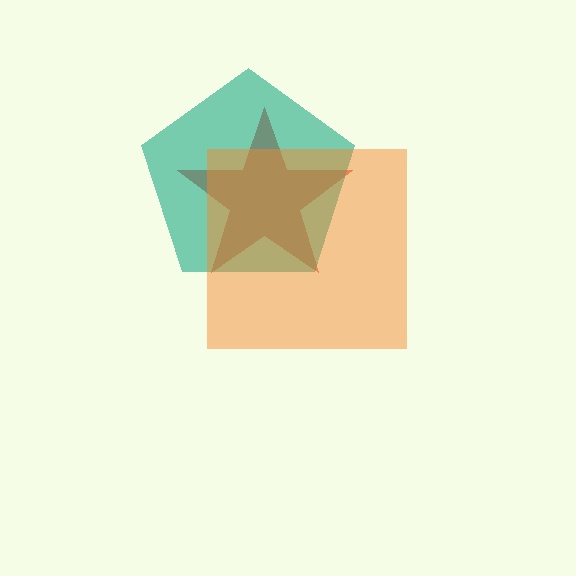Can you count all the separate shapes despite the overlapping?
Yes, there are 3 separate shapes.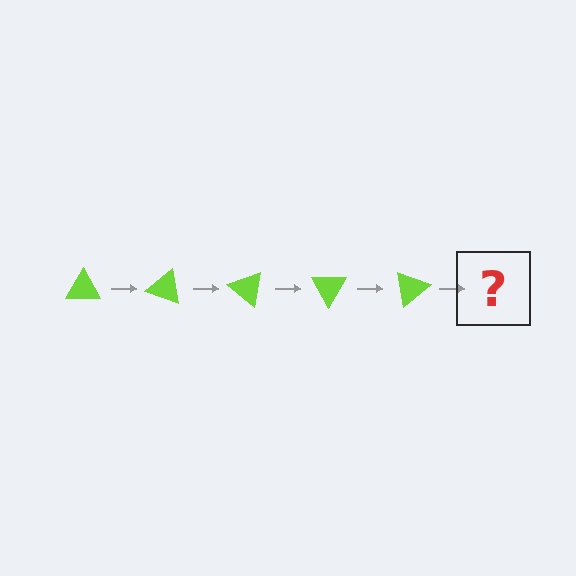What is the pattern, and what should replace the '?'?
The pattern is that the triangle rotates 20 degrees each step. The '?' should be a lime triangle rotated 100 degrees.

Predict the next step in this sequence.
The next step is a lime triangle rotated 100 degrees.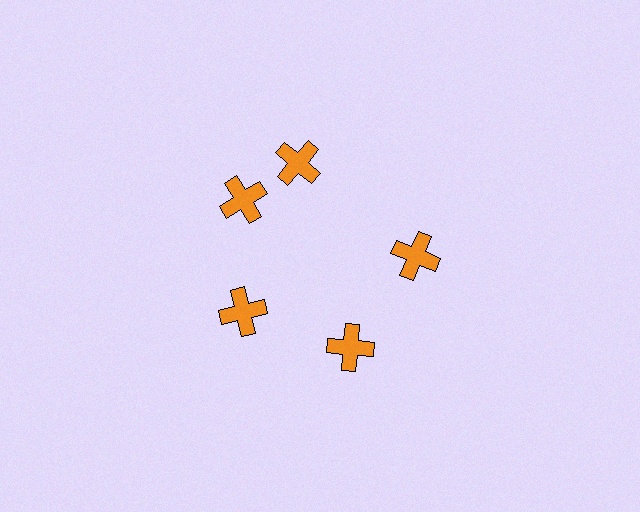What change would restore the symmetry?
The symmetry would be restored by rotating it back into even spacing with its neighbors so that all 5 crosses sit at equal angles and equal distance from the center.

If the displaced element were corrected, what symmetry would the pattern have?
It would have 5-fold rotational symmetry — the pattern would map onto itself every 72 degrees.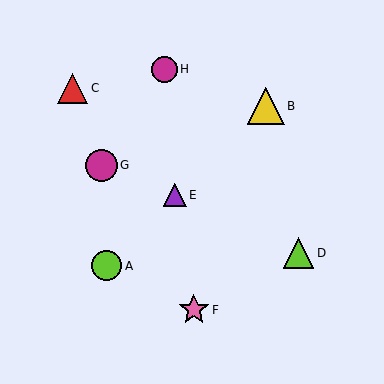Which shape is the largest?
The yellow triangle (labeled B) is the largest.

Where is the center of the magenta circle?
The center of the magenta circle is at (164, 69).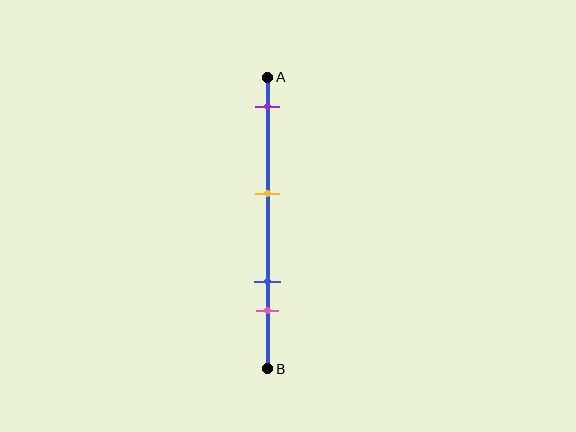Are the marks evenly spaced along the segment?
No, the marks are not evenly spaced.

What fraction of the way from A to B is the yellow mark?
The yellow mark is approximately 40% (0.4) of the way from A to B.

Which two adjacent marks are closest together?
The blue and pink marks are the closest adjacent pair.